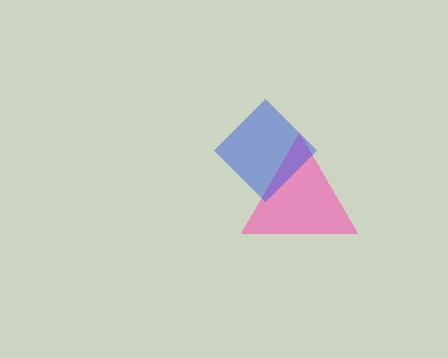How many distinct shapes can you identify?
There are 2 distinct shapes: a pink triangle, a blue diamond.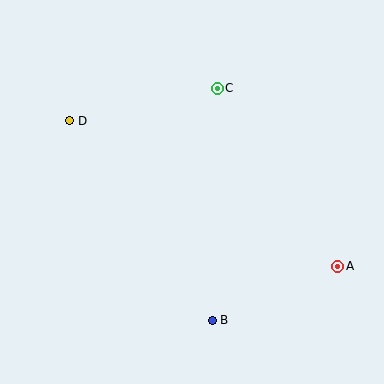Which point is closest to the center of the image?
Point C at (217, 88) is closest to the center.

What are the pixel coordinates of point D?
Point D is at (70, 121).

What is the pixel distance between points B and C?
The distance between B and C is 232 pixels.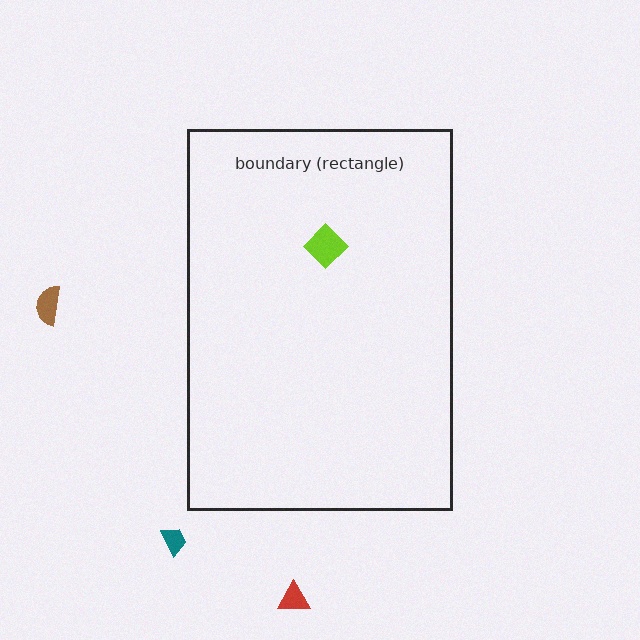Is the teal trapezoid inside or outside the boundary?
Outside.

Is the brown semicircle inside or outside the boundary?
Outside.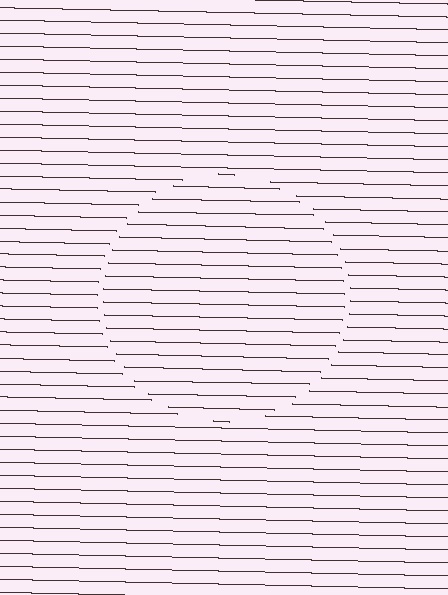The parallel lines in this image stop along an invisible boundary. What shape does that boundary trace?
An illusory circle. The interior of the shape contains the same grating, shifted by half a period — the contour is defined by the phase discontinuity where line-ends from the inner and outer gratings abut.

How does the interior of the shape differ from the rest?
The interior of the shape contains the same grating, shifted by half a period — the contour is defined by the phase discontinuity where line-ends from the inner and outer gratings abut.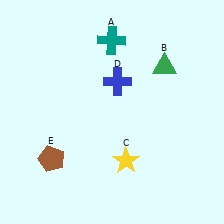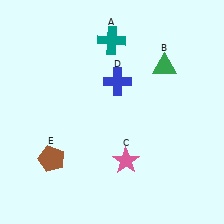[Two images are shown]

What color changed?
The star (C) changed from yellow in Image 1 to pink in Image 2.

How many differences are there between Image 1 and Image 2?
There is 1 difference between the two images.